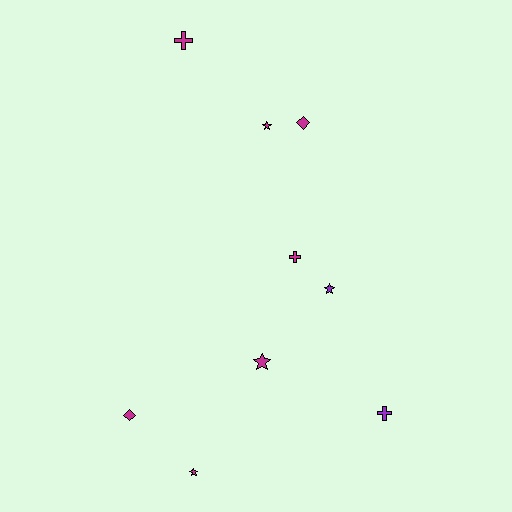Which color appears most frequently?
Magenta, with 7 objects.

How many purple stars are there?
There is 1 purple star.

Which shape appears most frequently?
Star, with 4 objects.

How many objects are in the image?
There are 9 objects.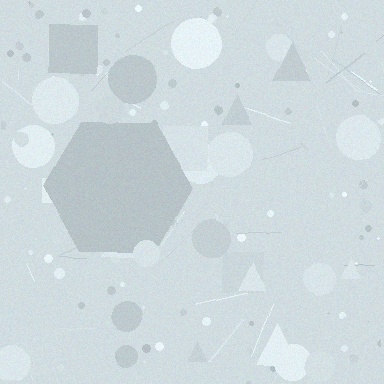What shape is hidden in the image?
A hexagon is hidden in the image.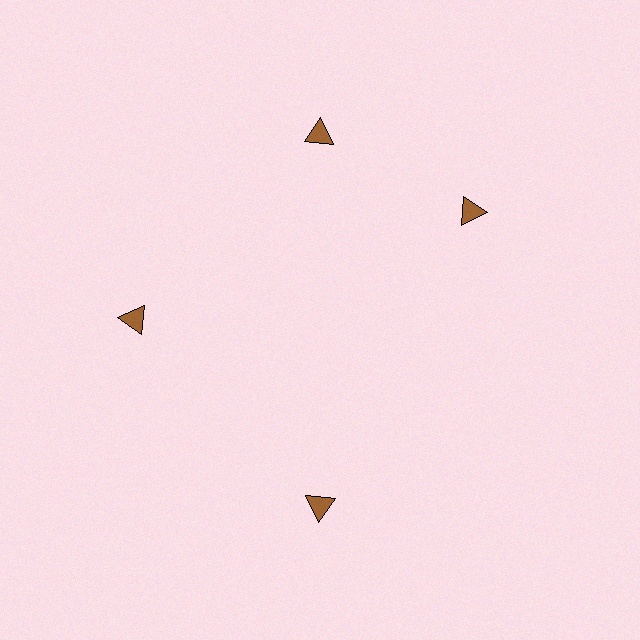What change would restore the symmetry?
The symmetry would be restored by rotating it back into even spacing with its neighbors so that all 4 triangles sit at equal angles and equal distance from the center.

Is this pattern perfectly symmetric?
No. The 4 brown triangles are arranged in a ring, but one element near the 3 o'clock position is rotated out of alignment along the ring, breaking the 4-fold rotational symmetry.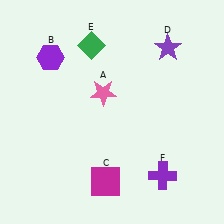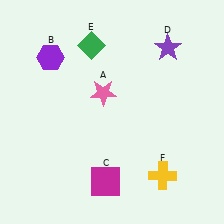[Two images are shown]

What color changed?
The cross (F) changed from purple in Image 1 to yellow in Image 2.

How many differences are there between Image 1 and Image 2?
There is 1 difference between the two images.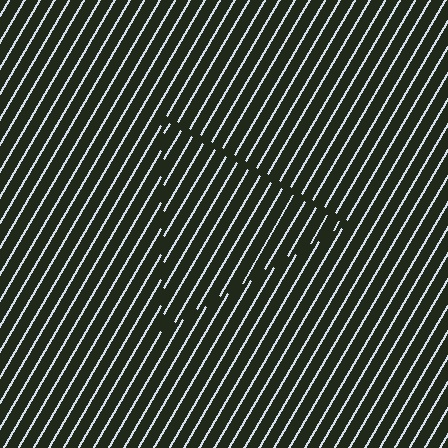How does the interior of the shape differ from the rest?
The interior of the shape contains the same grating, shifted by half a period — the contour is defined by the phase discontinuity where line-ends from the inner and outer gratings abut.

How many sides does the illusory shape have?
3 sides — the line-ends trace a triangle.